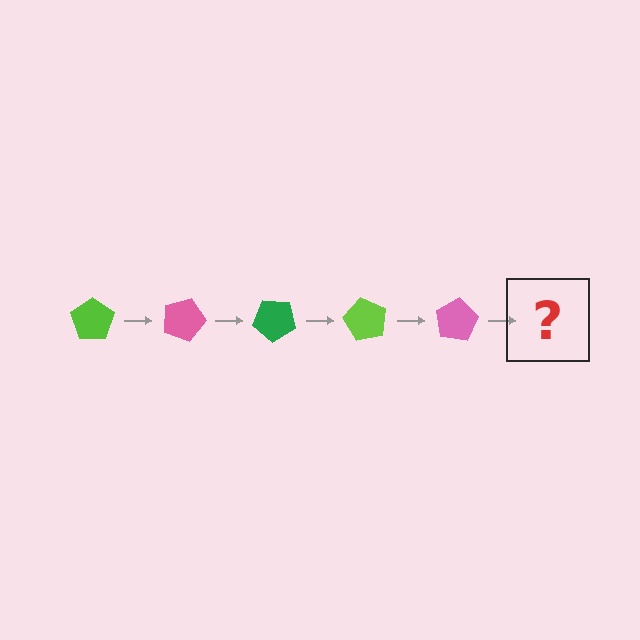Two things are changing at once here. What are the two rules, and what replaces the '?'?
The two rules are that it rotates 20 degrees each step and the color cycles through lime, pink, and green. The '?' should be a green pentagon, rotated 100 degrees from the start.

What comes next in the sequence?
The next element should be a green pentagon, rotated 100 degrees from the start.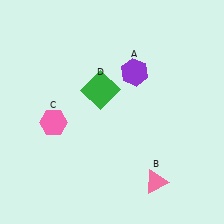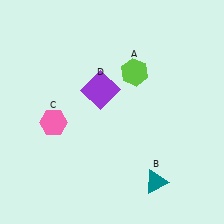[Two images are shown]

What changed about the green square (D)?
In Image 1, D is green. In Image 2, it changed to purple.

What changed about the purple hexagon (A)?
In Image 1, A is purple. In Image 2, it changed to lime.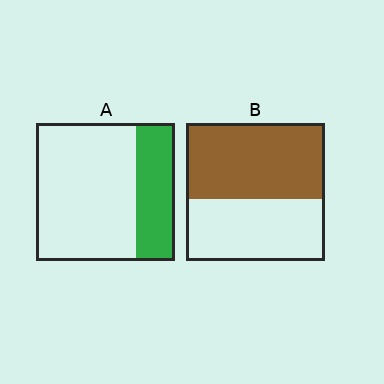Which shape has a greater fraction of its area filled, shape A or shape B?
Shape B.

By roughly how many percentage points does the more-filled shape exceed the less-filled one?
By roughly 25 percentage points (B over A).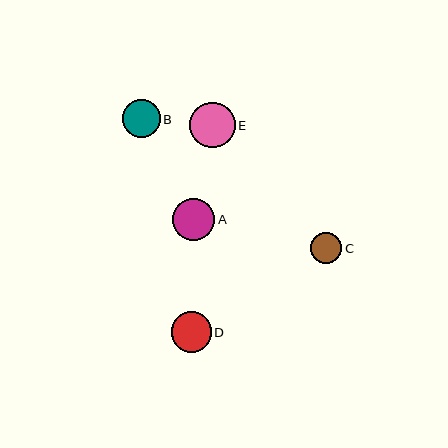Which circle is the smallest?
Circle C is the smallest with a size of approximately 31 pixels.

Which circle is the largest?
Circle E is the largest with a size of approximately 45 pixels.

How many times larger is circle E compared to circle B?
Circle E is approximately 1.2 times the size of circle B.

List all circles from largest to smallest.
From largest to smallest: E, A, D, B, C.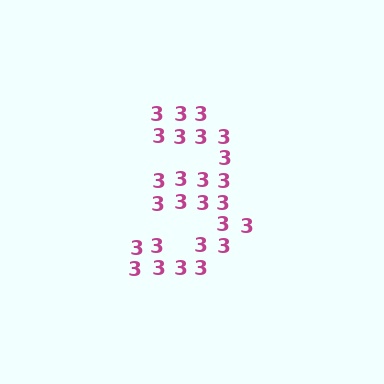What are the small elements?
The small elements are digit 3's.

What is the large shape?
The large shape is the digit 3.